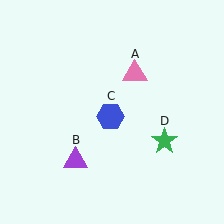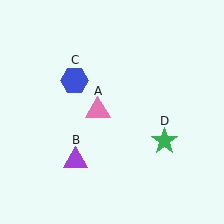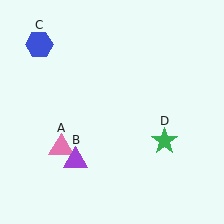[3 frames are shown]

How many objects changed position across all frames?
2 objects changed position: pink triangle (object A), blue hexagon (object C).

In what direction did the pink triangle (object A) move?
The pink triangle (object A) moved down and to the left.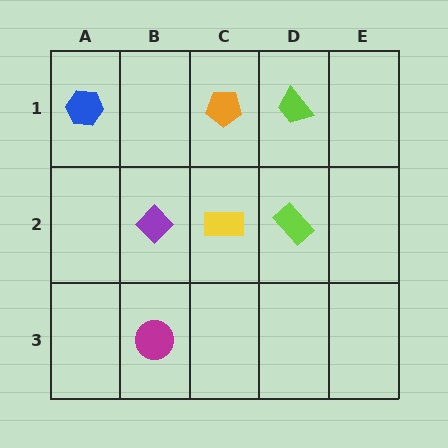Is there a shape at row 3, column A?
No, that cell is empty.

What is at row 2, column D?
A lime rectangle.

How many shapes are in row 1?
3 shapes.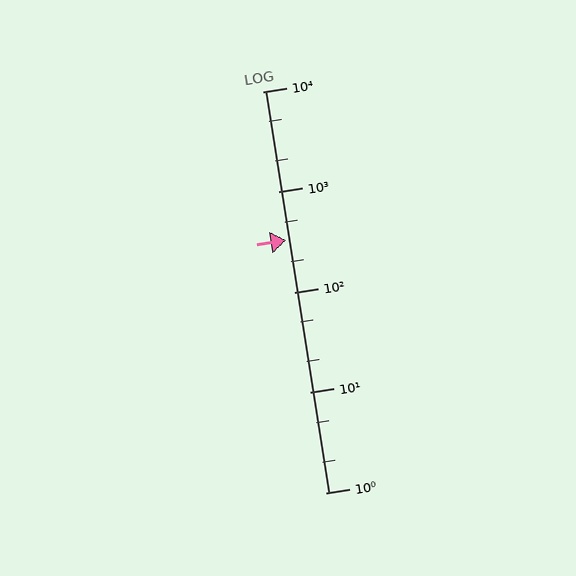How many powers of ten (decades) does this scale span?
The scale spans 4 decades, from 1 to 10000.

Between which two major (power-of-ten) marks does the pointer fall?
The pointer is between 100 and 1000.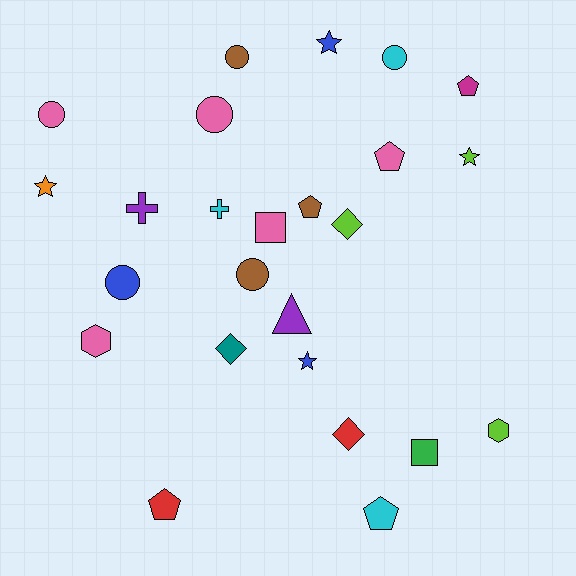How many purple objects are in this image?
There are 2 purple objects.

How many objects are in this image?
There are 25 objects.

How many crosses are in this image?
There are 2 crosses.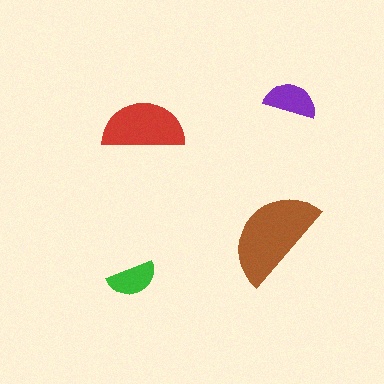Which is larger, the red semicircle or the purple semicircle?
The red one.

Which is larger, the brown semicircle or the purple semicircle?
The brown one.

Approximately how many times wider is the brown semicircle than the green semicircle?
About 2 times wider.